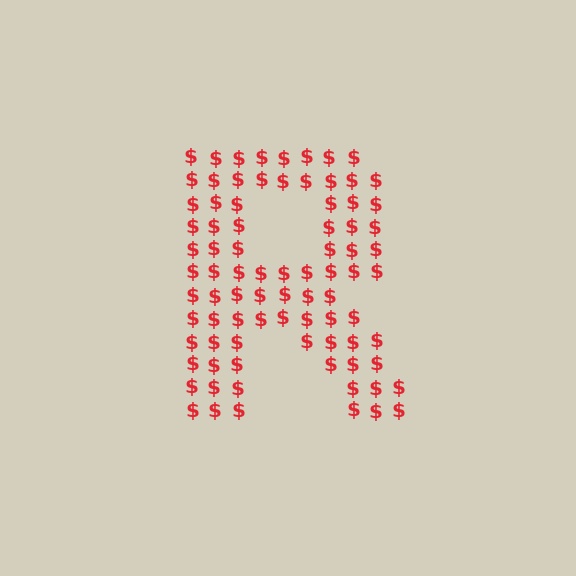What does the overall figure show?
The overall figure shows the letter R.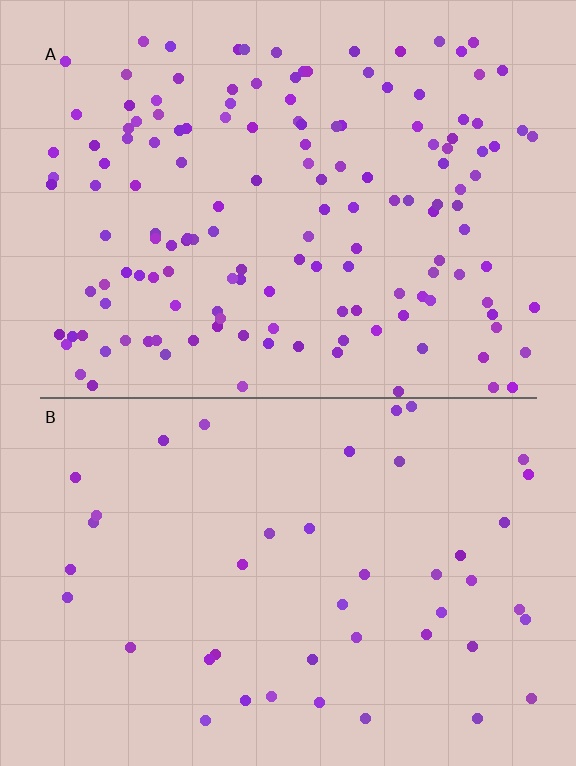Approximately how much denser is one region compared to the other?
Approximately 3.4× — region A over region B.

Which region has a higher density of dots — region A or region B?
A (the top).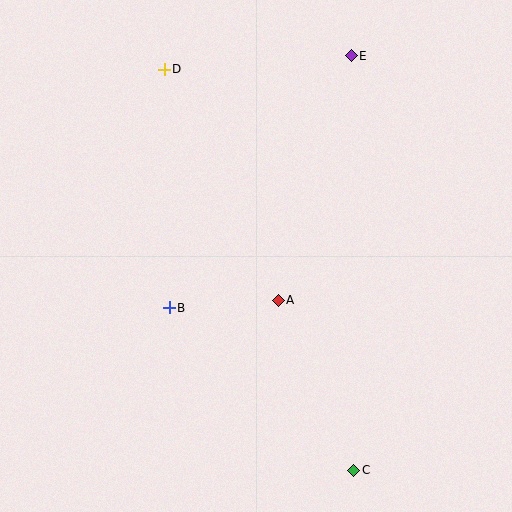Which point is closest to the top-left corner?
Point D is closest to the top-left corner.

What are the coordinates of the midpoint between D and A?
The midpoint between D and A is at (221, 185).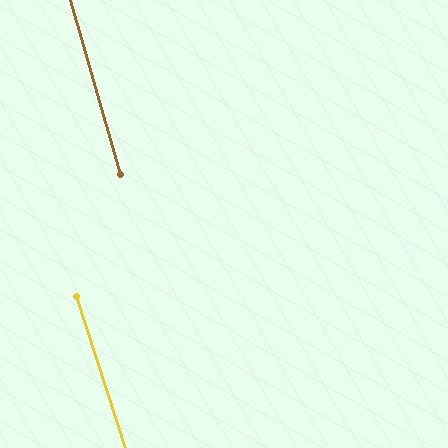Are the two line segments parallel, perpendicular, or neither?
Parallel — their directions differ by only 1.8°.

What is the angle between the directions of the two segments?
Approximately 2 degrees.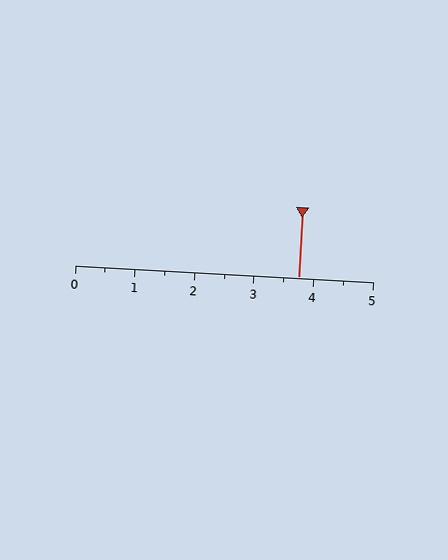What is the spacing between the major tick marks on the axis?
The major ticks are spaced 1 apart.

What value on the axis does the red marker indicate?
The marker indicates approximately 3.8.